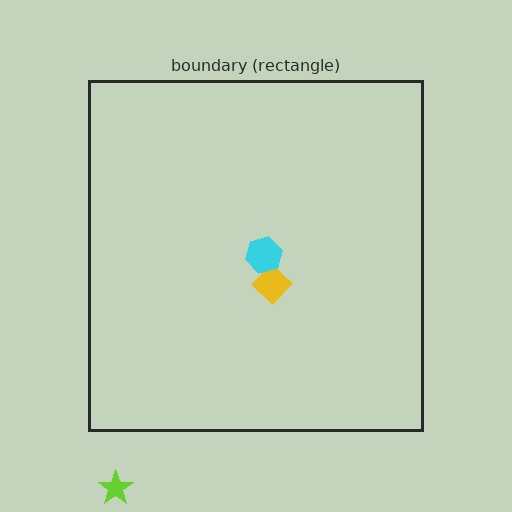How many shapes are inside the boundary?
2 inside, 1 outside.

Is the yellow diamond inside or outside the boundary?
Inside.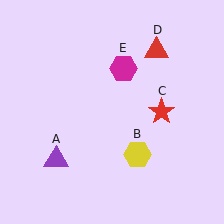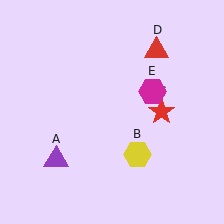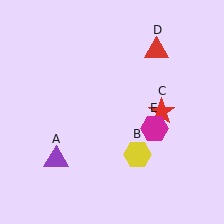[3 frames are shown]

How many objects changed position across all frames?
1 object changed position: magenta hexagon (object E).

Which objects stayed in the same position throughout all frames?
Purple triangle (object A) and yellow hexagon (object B) and red star (object C) and red triangle (object D) remained stationary.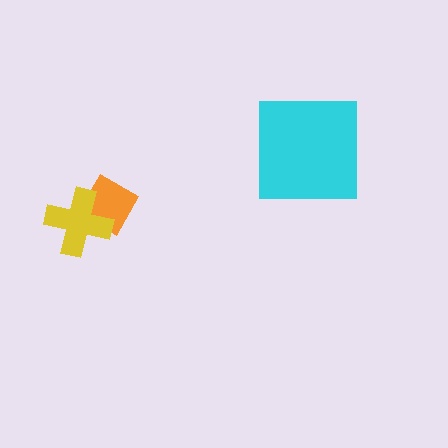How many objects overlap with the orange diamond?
1 object overlaps with the orange diamond.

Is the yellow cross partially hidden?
No, no other shape covers it.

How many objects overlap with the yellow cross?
1 object overlaps with the yellow cross.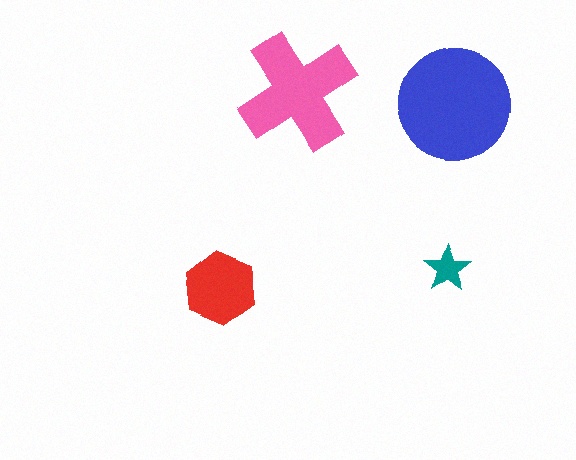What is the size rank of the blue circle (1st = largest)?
1st.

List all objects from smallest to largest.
The teal star, the red hexagon, the pink cross, the blue circle.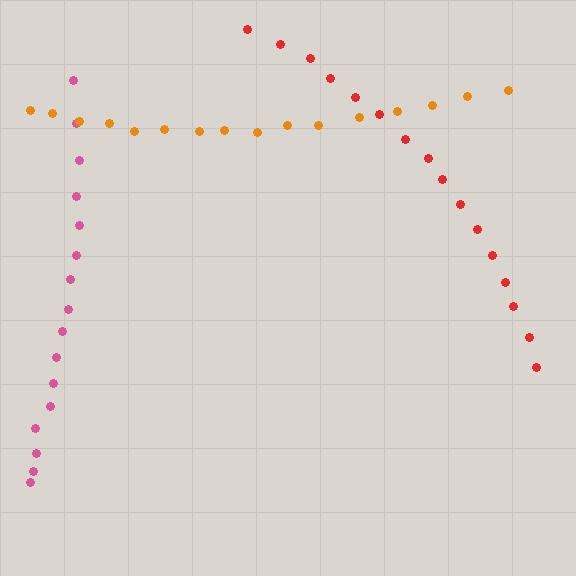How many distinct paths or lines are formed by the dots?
There are 3 distinct paths.